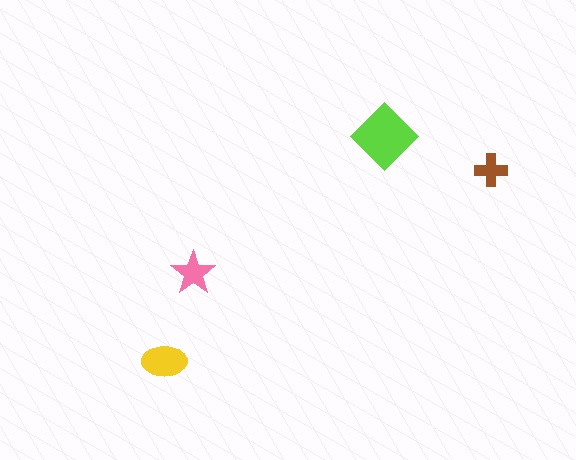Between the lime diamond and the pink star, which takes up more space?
The lime diamond.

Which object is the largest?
The lime diamond.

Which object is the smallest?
The brown cross.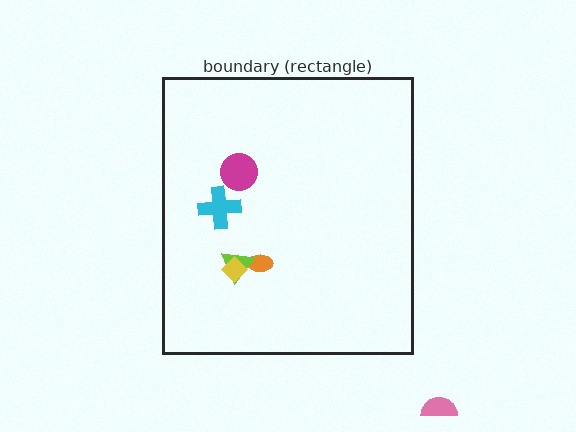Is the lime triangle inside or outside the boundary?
Inside.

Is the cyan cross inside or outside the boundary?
Inside.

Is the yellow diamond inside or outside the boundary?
Inside.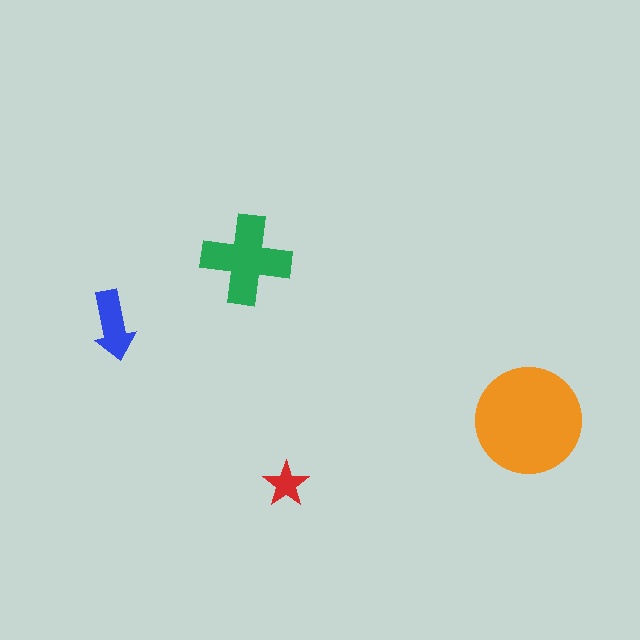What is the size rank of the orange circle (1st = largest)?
1st.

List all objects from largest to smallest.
The orange circle, the green cross, the blue arrow, the red star.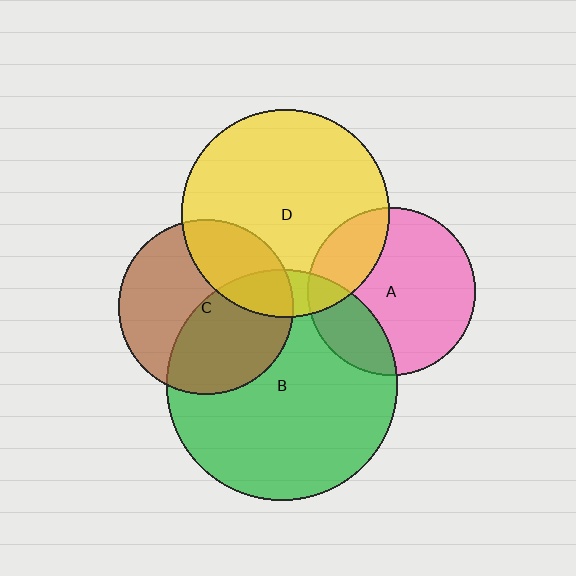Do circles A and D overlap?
Yes.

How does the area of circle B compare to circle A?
Approximately 1.9 times.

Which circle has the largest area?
Circle B (green).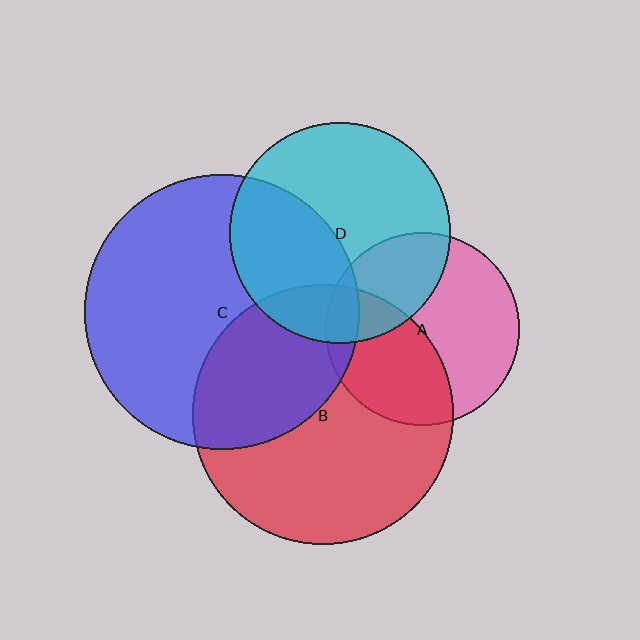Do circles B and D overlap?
Yes.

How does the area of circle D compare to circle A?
Approximately 1.3 times.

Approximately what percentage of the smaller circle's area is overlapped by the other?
Approximately 15%.